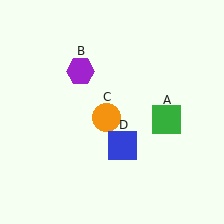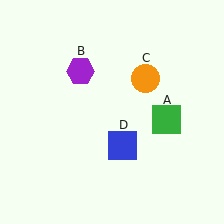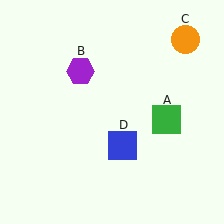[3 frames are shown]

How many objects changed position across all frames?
1 object changed position: orange circle (object C).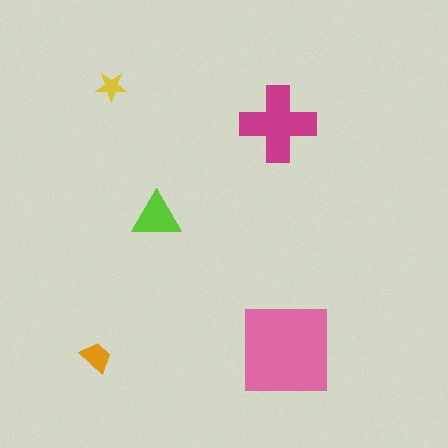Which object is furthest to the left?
The orange trapezoid is leftmost.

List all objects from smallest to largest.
The yellow star, the orange trapezoid, the lime triangle, the magenta cross, the pink square.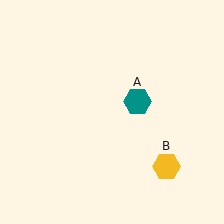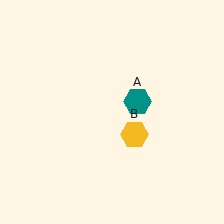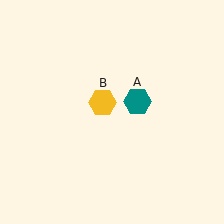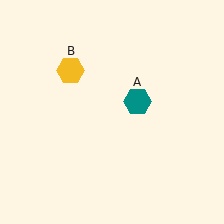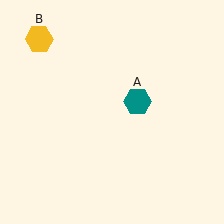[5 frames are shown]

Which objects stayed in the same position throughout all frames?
Teal hexagon (object A) remained stationary.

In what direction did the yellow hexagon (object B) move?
The yellow hexagon (object B) moved up and to the left.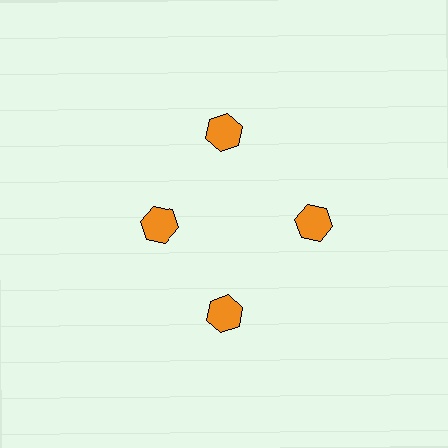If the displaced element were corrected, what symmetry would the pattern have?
It would have 4-fold rotational symmetry — the pattern would map onto itself every 90 degrees.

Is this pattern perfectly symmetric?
No. The 4 orange hexagons are arranged in a ring, but one element near the 9 o'clock position is pulled inward toward the center, breaking the 4-fold rotational symmetry.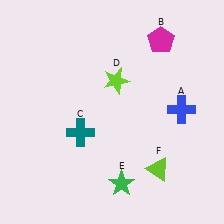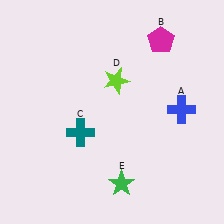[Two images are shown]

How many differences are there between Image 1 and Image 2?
There is 1 difference between the two images.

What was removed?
The lime triangle (F) was removed in Image 2.